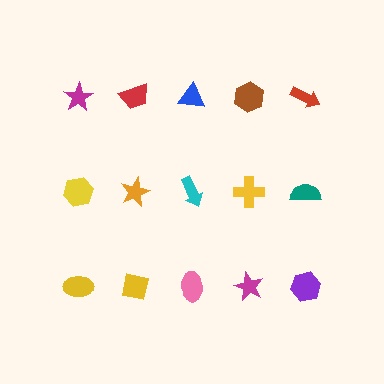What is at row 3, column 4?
A magenta star.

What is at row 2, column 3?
A cyan arrow.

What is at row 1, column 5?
A red arrow.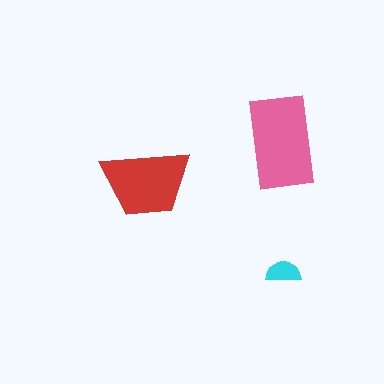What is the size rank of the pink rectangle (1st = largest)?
1st.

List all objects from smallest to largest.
The cyan semicircle, the red trapezoid, the pink rectangle.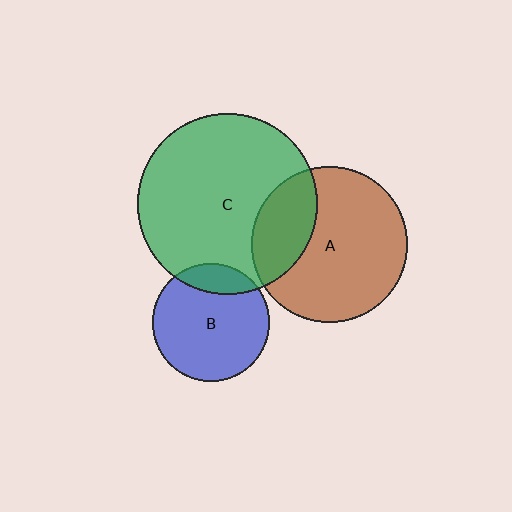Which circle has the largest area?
Circle C (green).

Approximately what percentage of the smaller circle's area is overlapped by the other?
Approximately 15%.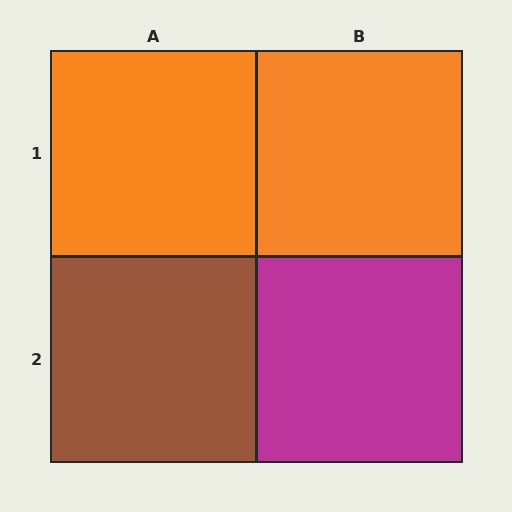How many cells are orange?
2 cells are orange.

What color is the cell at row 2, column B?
Magenta.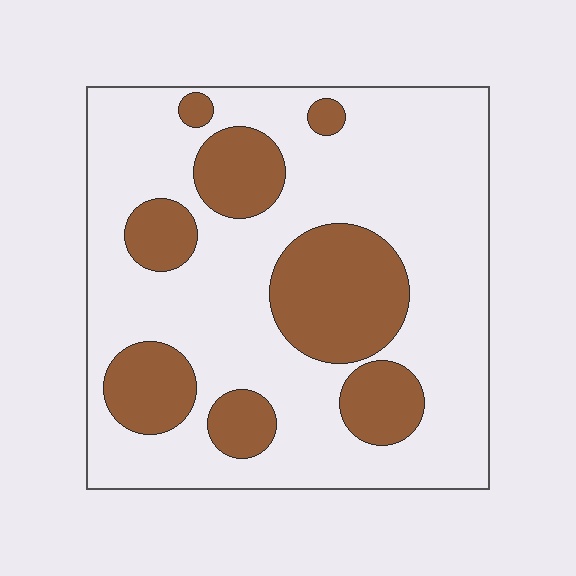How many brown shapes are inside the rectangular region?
8.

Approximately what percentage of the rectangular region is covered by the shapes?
Approximately 30%.